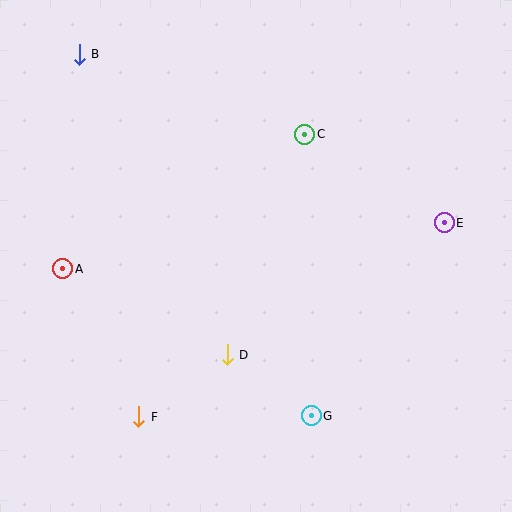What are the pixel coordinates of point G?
Point G is at (311, 416).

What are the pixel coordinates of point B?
Point B is at (79, 54).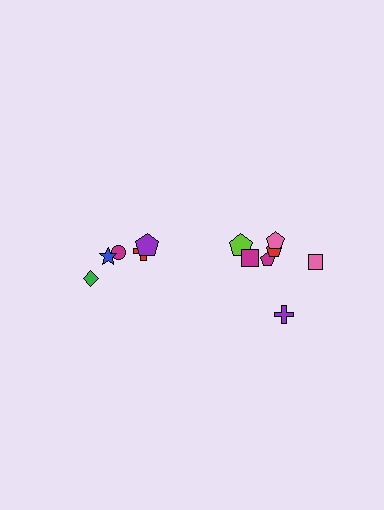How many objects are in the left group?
There are 5 objects.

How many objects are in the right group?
There are 7 objects.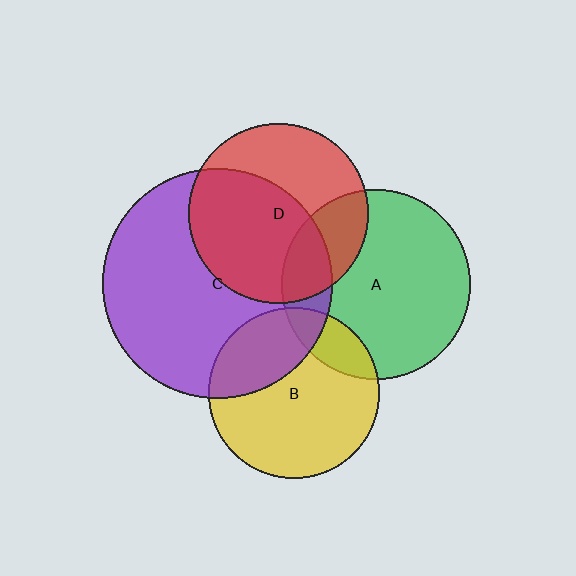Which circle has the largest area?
Circle C (purple).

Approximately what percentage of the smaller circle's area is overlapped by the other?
Approximately 25%.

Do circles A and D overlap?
Yes.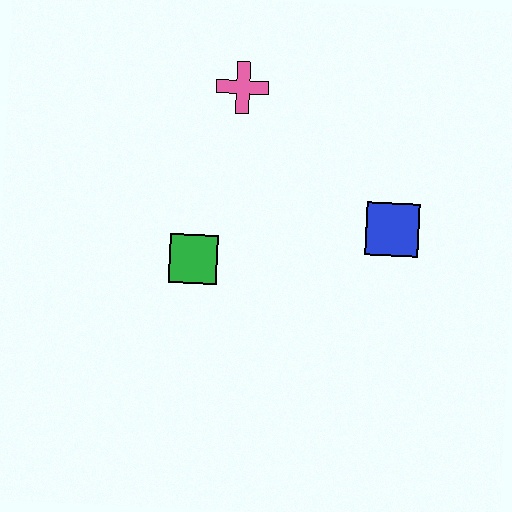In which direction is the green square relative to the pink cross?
The green square is below the pink cross.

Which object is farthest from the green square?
The blue square is farthest from the green square.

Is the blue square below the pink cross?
Yes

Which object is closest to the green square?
The pink cross is closest to the green square.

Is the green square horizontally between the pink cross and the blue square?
No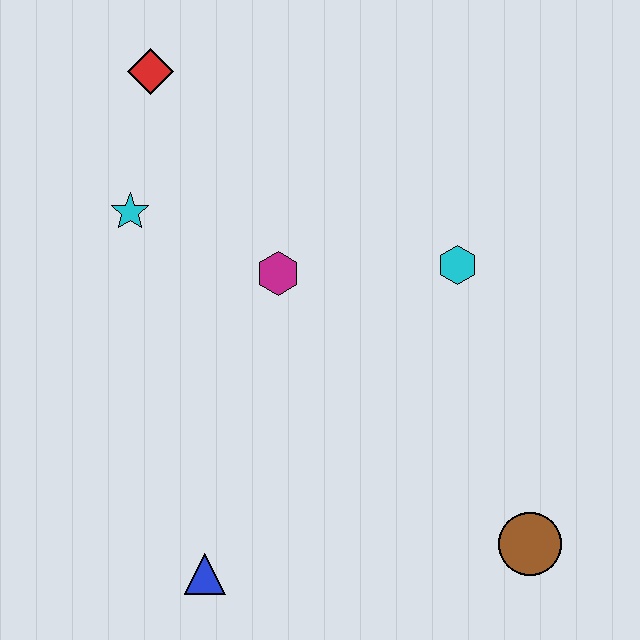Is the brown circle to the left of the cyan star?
No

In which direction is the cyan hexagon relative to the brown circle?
The cyan hexagon is above the brown circle.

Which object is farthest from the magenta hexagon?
The brown circle is farthest from the magenta hexagon.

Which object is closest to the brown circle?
The cyan hexagon is closest to the brown circle.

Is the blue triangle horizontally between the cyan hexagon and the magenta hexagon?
No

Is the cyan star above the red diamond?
No